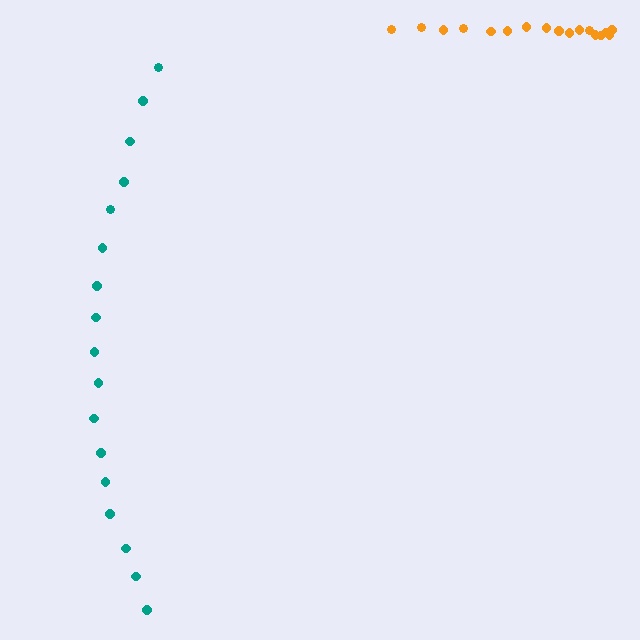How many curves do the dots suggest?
There are 2 distinct paths.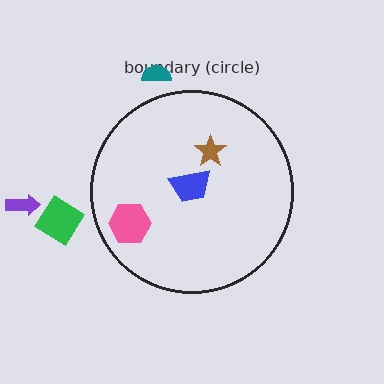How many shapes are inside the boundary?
3 inside, 3 outside.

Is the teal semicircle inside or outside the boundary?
Outside.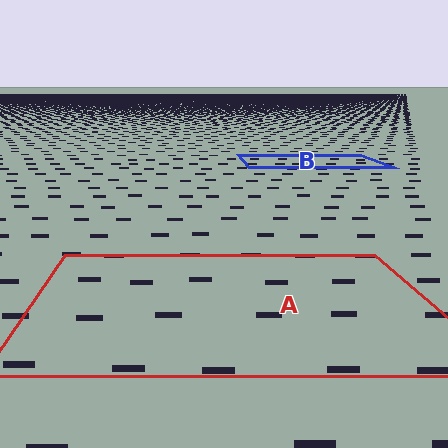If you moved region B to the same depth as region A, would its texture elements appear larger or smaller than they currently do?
They would appear larger. At a closer depth, the same texture elements are projected at a bigger on-screen size.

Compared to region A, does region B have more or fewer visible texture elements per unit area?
Region B has more texture elements per unit area — they are packed more densely because it is farther away.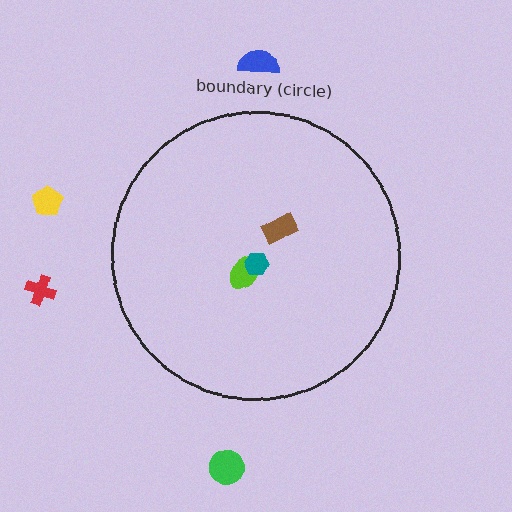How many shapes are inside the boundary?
3 inside, 4 outside.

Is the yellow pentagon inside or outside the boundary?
Outside.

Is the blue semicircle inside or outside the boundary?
Outside.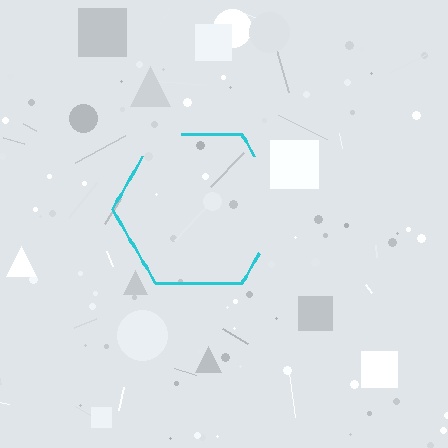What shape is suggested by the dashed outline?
The dashed outline suggests a hexagon.